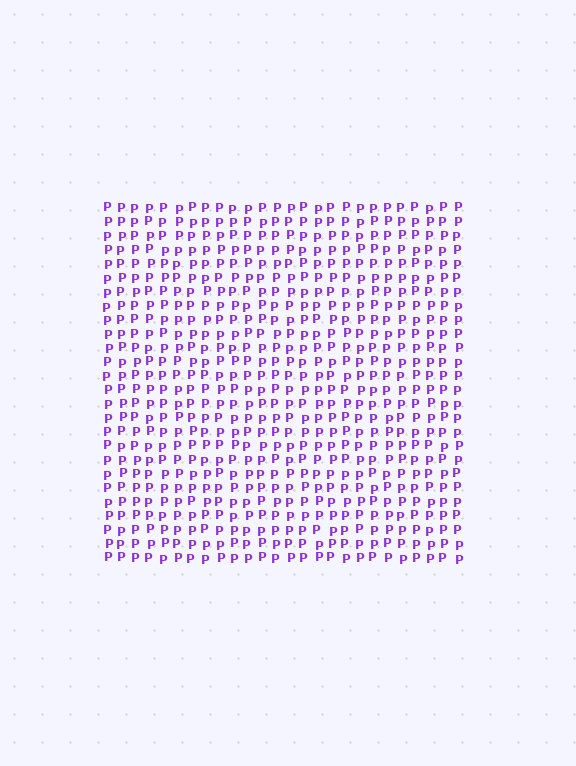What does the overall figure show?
The overall figure shows a square.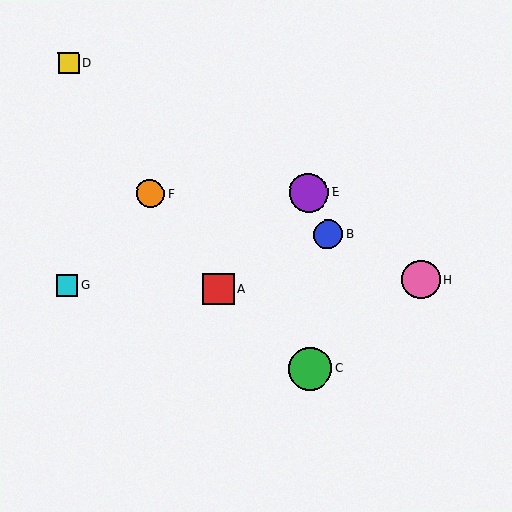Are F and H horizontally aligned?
No, F is at y≈194 and H is at y≈279.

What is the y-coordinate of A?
Object A is at y≈289.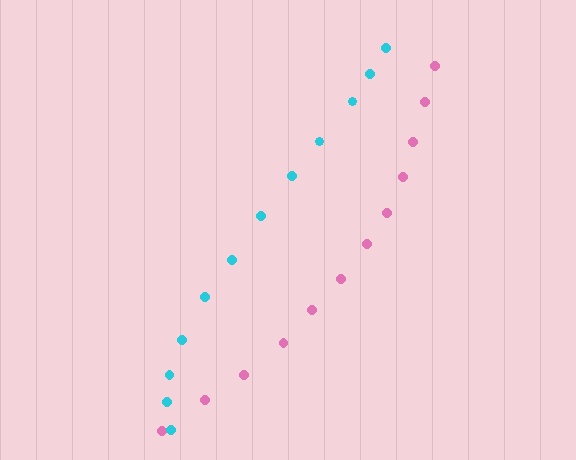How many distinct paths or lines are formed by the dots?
There are 2 distinct paths.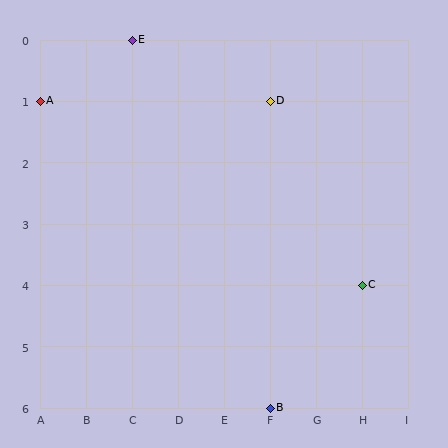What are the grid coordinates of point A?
Point A is at grid coordinates (A, 1).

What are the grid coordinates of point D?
Point D is at grid coordinates (F, 1).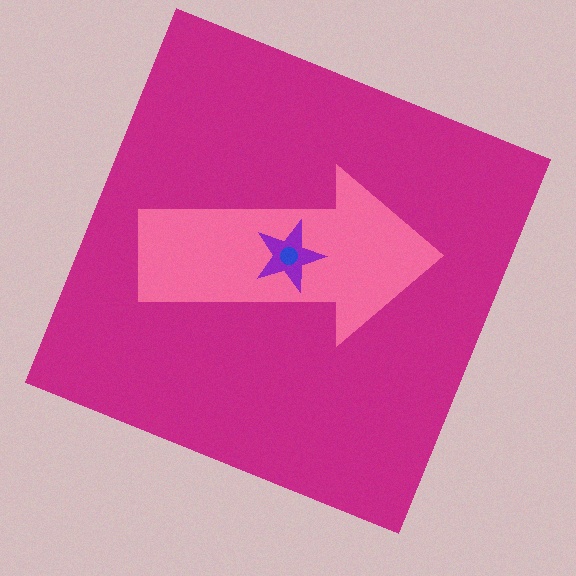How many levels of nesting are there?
4.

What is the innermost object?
The blue circle.